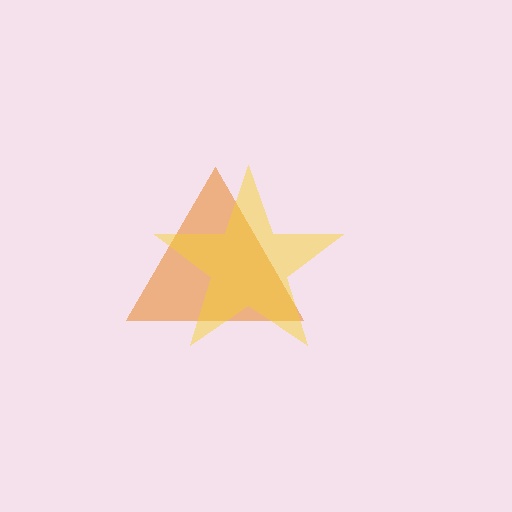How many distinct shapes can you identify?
There are 2 distinct shapes: an orange triangle, a yellow star.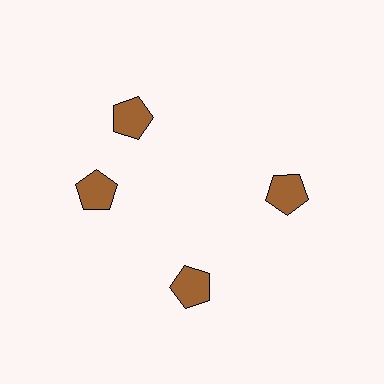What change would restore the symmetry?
The symmetry would be restored by rotating it back into even spacing with its neighbors so that all 4 pentagons sit at equal angles and equal distance from the center.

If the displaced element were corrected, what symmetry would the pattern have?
It would have 4-fold rotational symmetry — the pattern would map onto itself every 90 degrees.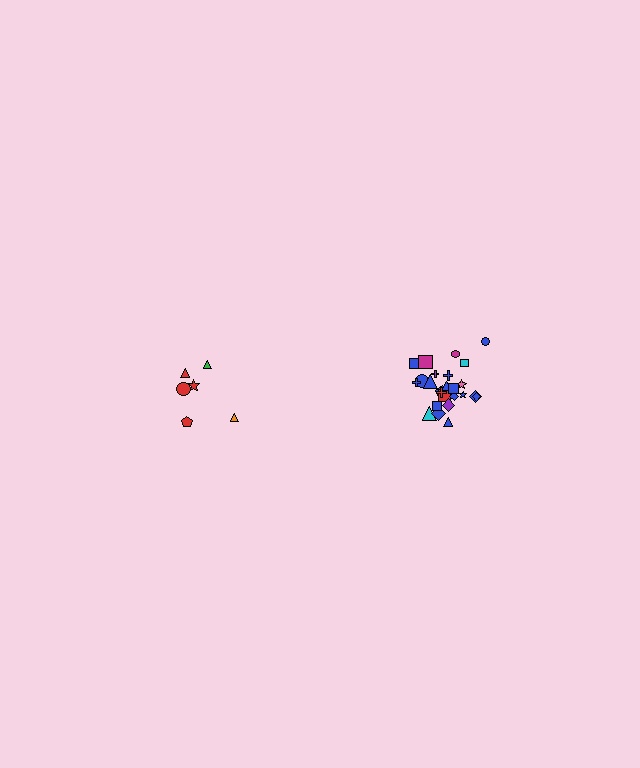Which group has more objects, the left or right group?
The right group.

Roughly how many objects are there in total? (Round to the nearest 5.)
Roughly 30 objects in total.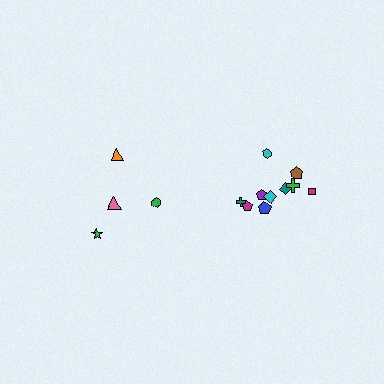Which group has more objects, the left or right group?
The right group.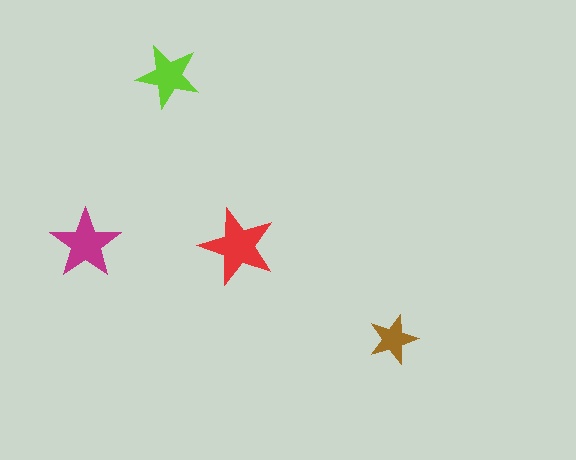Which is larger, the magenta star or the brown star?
The magenta one.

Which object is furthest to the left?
The magenta star is leftmost.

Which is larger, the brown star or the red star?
The red one.